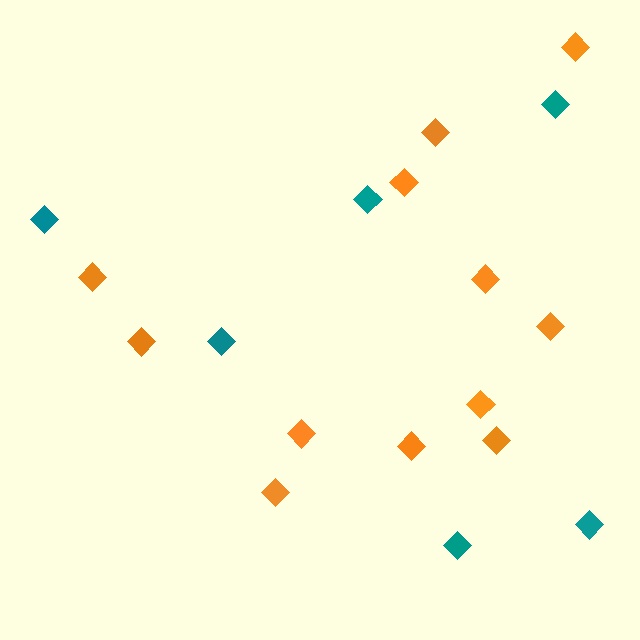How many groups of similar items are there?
There are 2 groups: one group of orange diamonds (12) and one group of teal diamonds (6).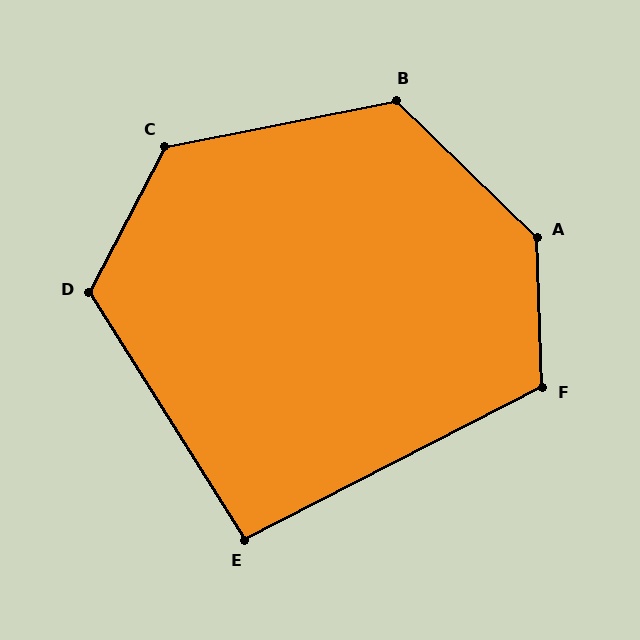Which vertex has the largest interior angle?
A, at approximately 136 degrees.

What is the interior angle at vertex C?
Approximately 129 degrees (obtuse).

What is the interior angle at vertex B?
Approximately 124 degrees (obtuse).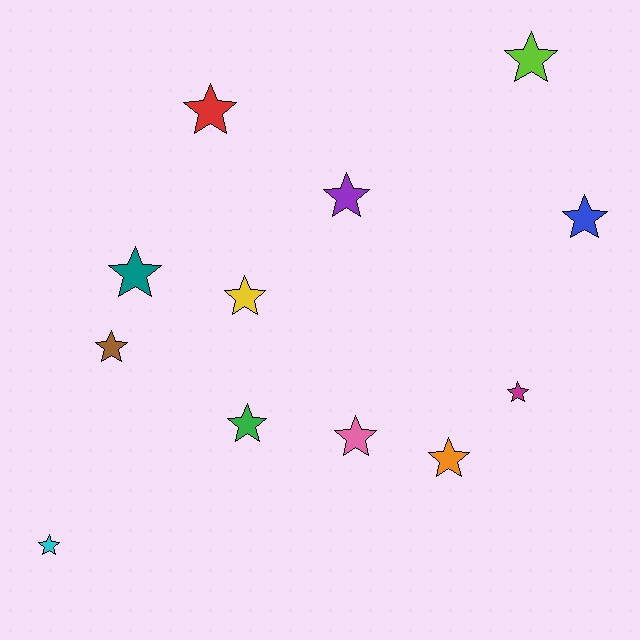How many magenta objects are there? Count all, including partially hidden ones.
There is 1 magenta object.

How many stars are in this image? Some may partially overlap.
There are 12 stars.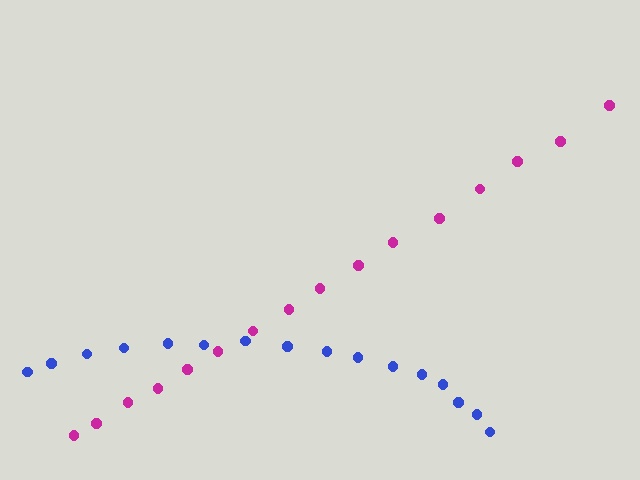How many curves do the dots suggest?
There are 2 distinct paths.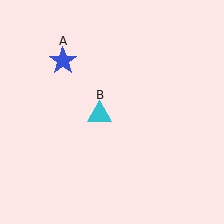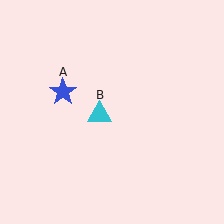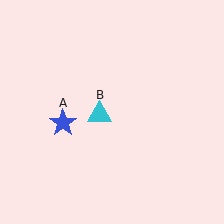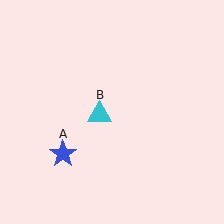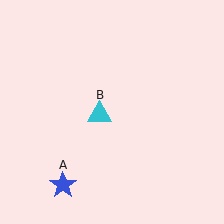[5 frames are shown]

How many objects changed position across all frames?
1 object changed position: blue star (object A).